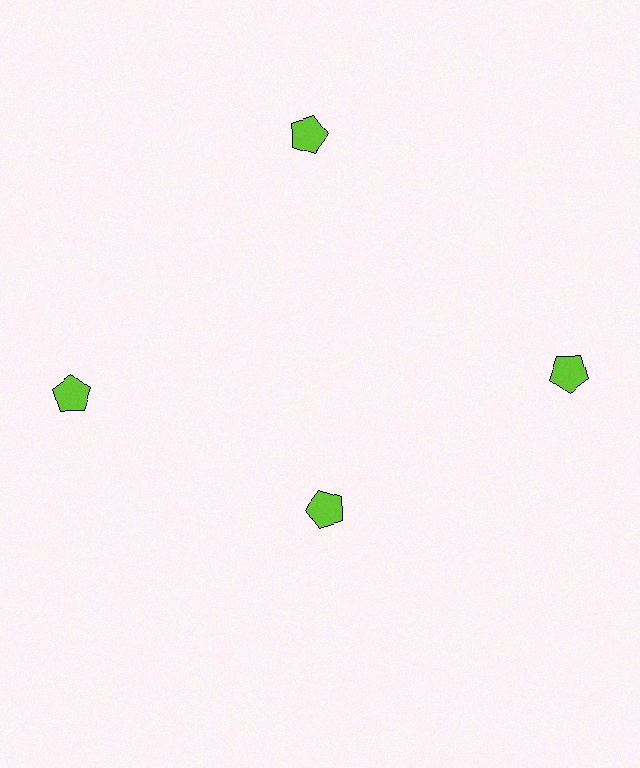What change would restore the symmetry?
The symmetry would be restored by moving it outward, back onto the ring so that all 4 pentagons sit at equal angles and equal distance from the center.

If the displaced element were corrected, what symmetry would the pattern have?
It would have 4-fold rotational symmetry — the pattern would map onto itself every 90 degrees.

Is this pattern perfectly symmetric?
No. The 4 lime pentagons are arranged in a ring, but one element near the 6 o'clock position is pulled inward toward the center, breaking the 4-fold rotational symmetry.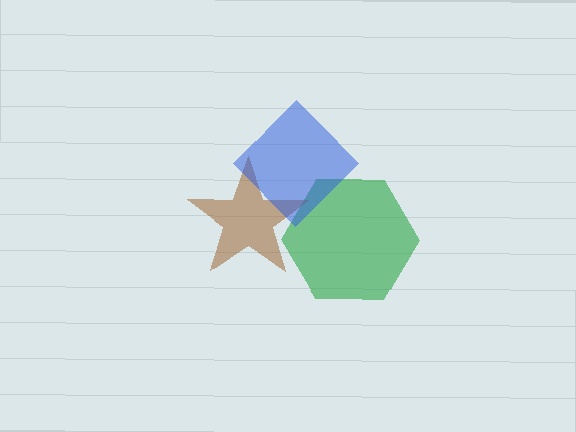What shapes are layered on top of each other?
The layered shapes are: a green hexagon, a brown star, a blue diamond.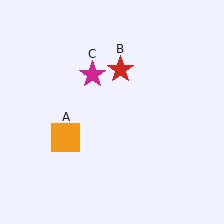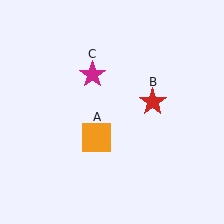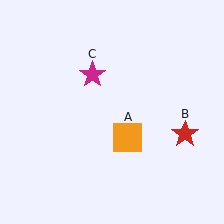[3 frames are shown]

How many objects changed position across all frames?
2 objects changed position: orange square (object A), red star (object B).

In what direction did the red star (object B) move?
The red star (object B) moved down and to the right.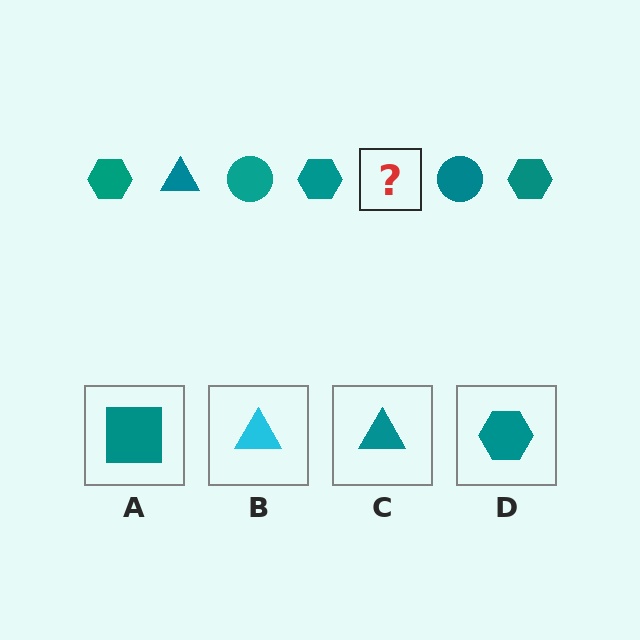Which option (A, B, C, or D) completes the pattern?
C.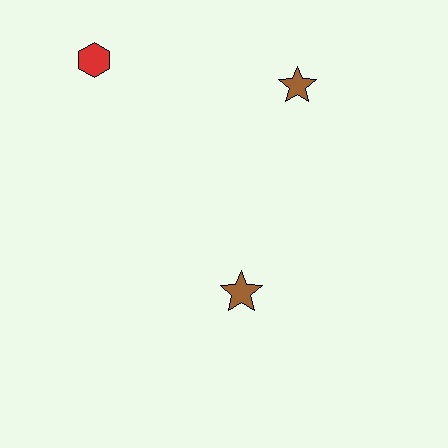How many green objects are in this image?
There are no green objects.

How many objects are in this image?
There are 3 objects.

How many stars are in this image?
There are 2 stars.